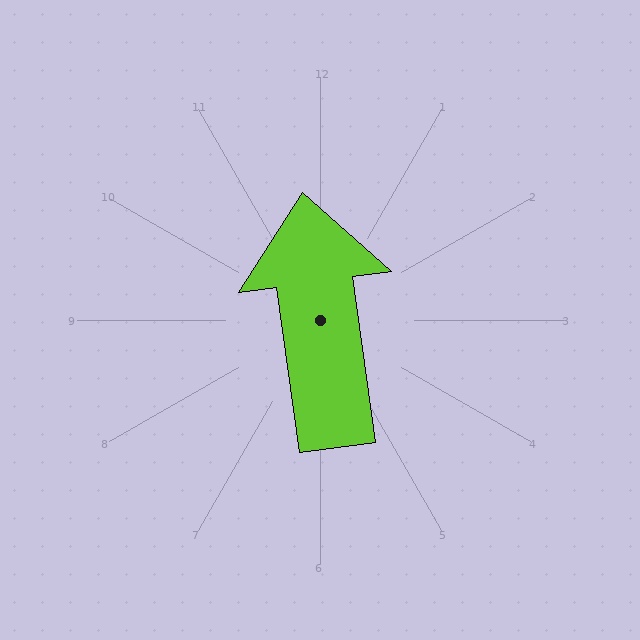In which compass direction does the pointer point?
North.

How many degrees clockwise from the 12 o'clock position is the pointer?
Approximately 352 degrees.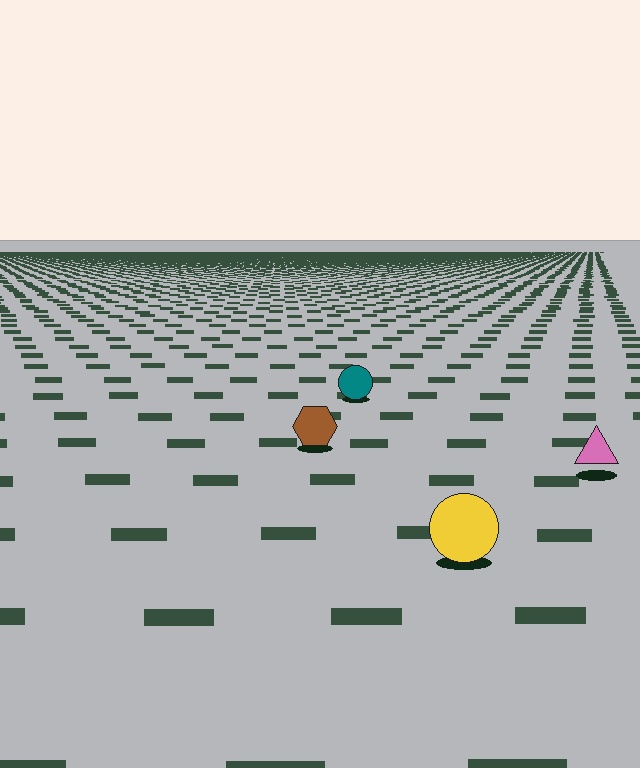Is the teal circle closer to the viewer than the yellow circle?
No. The yellow circle is closer — you can tell from the texture gradient: the ground texture is coarser near it.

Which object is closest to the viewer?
The yellow circle is closest. The texture marks near it are larger and more spread out.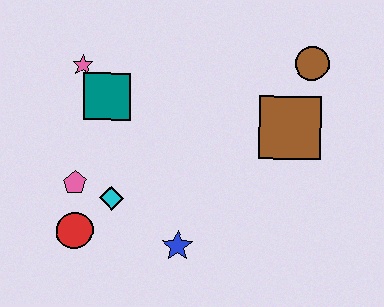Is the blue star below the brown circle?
Yes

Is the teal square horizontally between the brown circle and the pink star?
Yes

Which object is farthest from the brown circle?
The red circle is farthest from the brown circle.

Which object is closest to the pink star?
The teal square is closest to the pink star.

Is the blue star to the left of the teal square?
No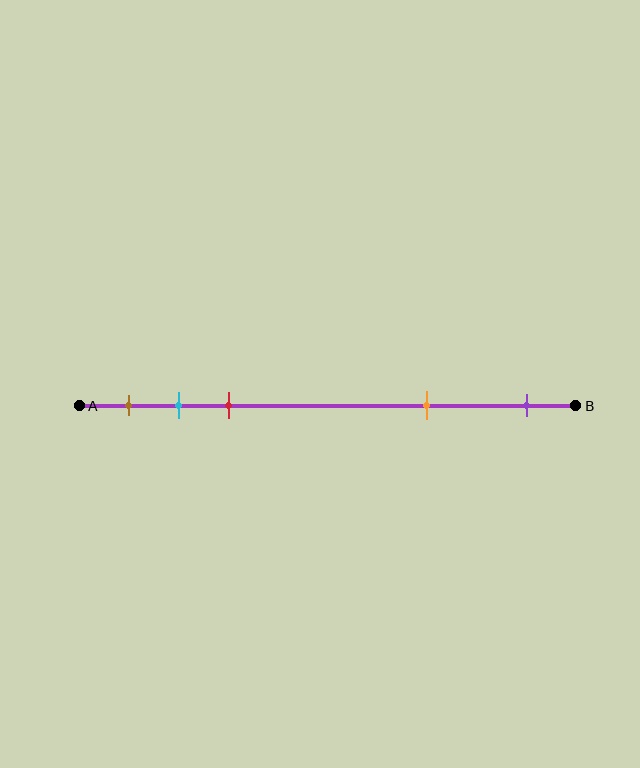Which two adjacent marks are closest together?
The cyan and red marks are the closest adjacent pair.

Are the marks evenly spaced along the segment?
No, the marks are not evenly spaced.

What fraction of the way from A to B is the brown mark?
The brown mark is approximately 10% (0.1) of the way from A to B.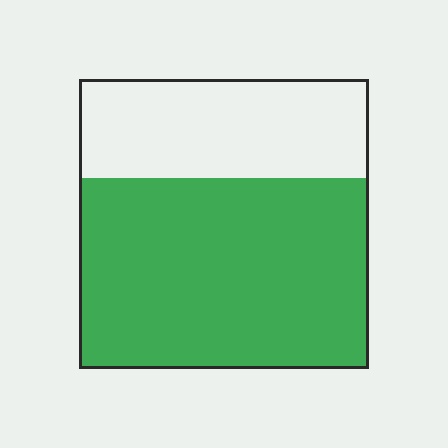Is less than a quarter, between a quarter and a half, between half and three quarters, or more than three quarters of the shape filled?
Between half and three quarters.